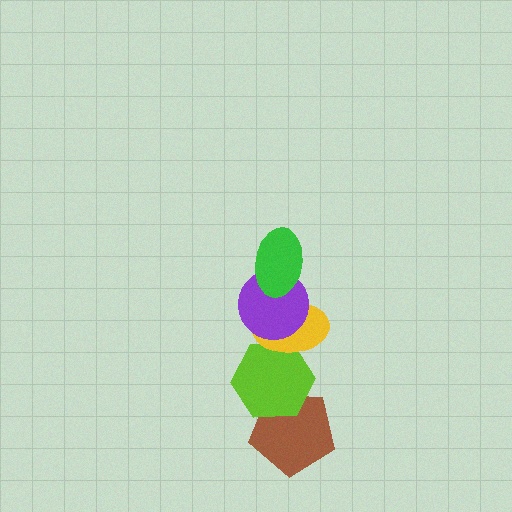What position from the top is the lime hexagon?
The lime hexagon is 4th from the top.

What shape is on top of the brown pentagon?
The lime hexagon is on top of the brown pentagon.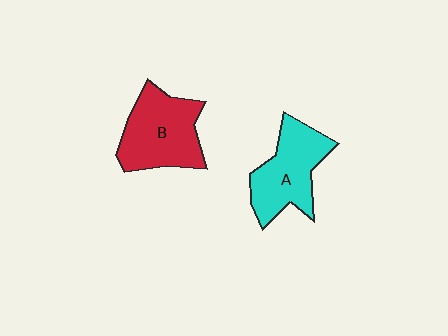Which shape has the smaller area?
Shape A (cyan).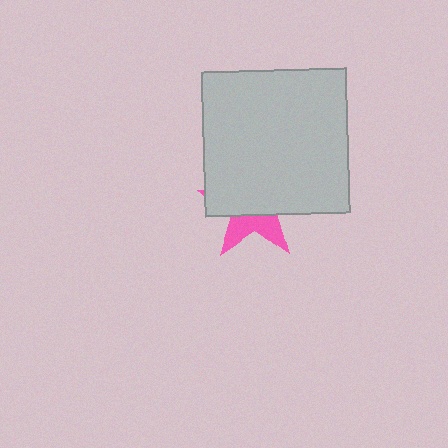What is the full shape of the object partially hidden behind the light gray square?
The partially hidden object is a pink star.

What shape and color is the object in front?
The object in front is a light gray square.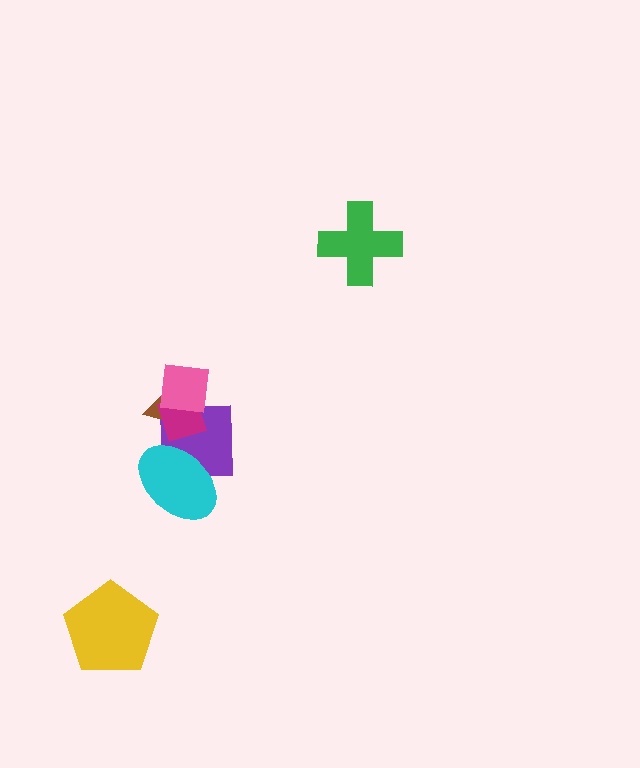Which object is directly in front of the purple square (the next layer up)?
The brown triangle is directly in front of the purple square.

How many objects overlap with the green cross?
0 objects overlap with the green cross.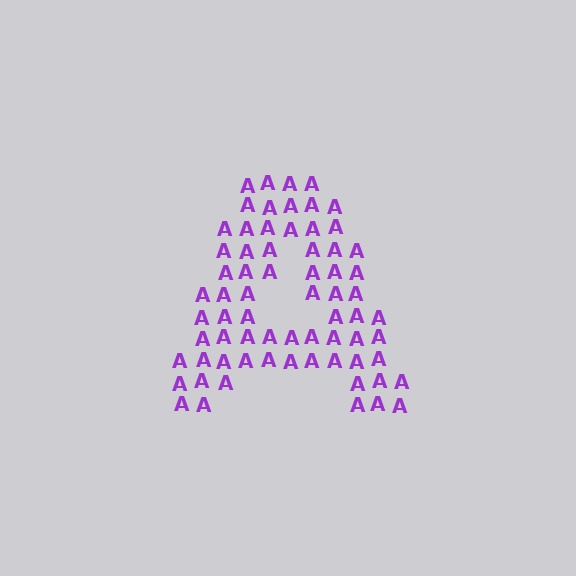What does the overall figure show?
The overall figure shows the letter A.